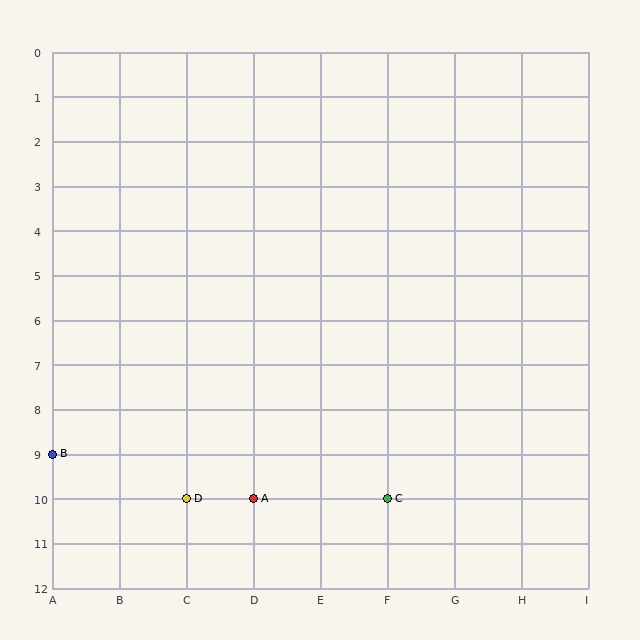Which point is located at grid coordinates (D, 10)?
Point A is at (D, 10).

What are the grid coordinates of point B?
Point B is at grid coordinates (A, 9).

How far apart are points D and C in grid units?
Points D and C are 3 columns apart.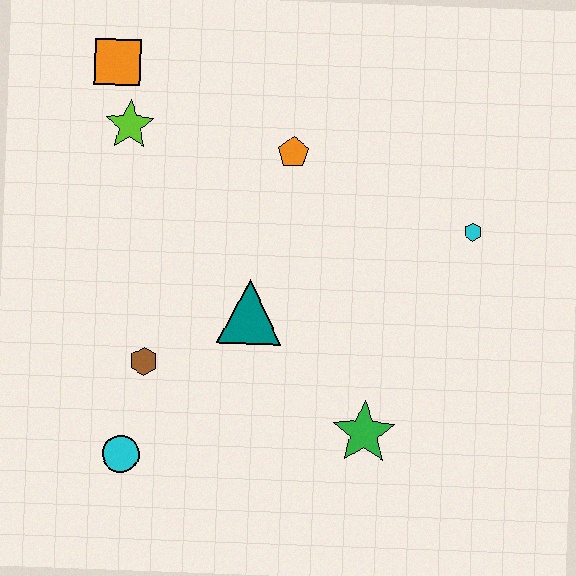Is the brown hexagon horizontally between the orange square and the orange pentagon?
Yes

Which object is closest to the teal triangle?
The brown hexagon is closest to the teal triangle.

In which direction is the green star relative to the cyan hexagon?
The green star is below the cyan hexagon.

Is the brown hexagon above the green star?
Yes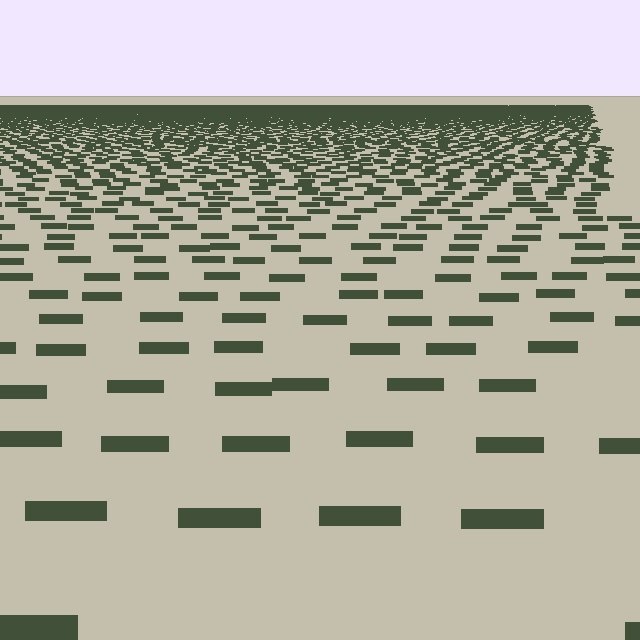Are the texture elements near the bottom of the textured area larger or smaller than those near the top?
Larger. Near the bottom, elements are closer to the viewer and appear at a bigger on-screen size.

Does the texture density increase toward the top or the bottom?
Density increases toward the top.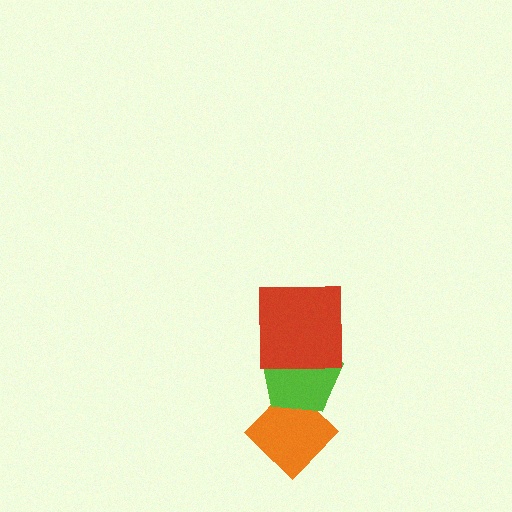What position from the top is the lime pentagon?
The lime pentagon is 2nd from the top.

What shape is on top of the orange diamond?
The lime pentagon is on top of the orange diamond.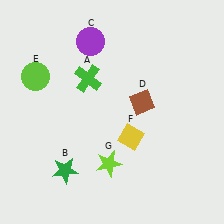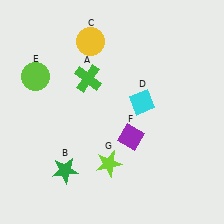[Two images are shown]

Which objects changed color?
C changed from purple to yellow. D changed from brown to cyan. F changed from yellow to purple.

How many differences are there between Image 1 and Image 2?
There are 3 differences between the two images.